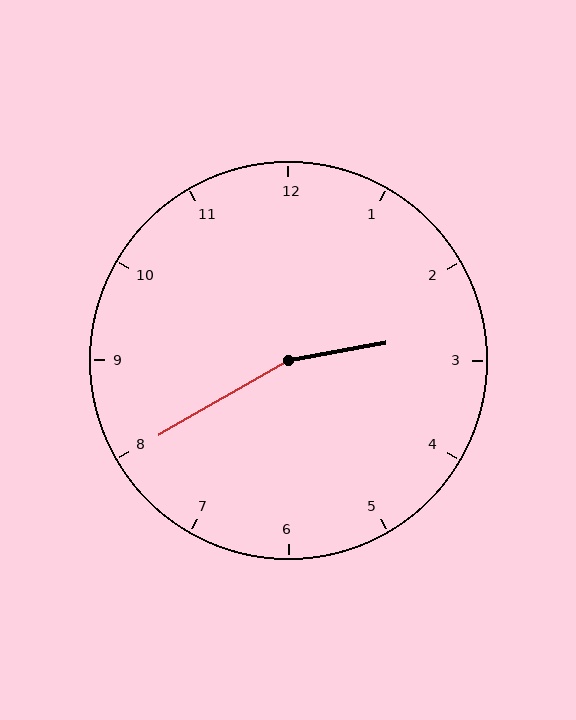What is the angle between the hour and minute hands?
Approximately 160 degrees.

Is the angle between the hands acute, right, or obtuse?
It is obtuse.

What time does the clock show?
2:40.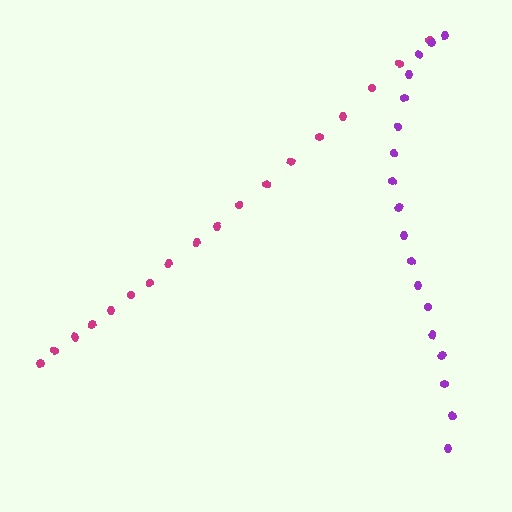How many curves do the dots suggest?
There are 2 distinct paths.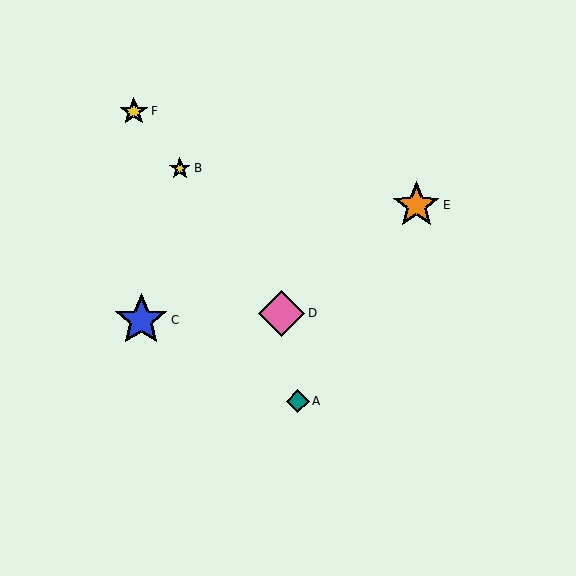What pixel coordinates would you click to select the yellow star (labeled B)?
Click at (180, 168) to select the yellow star B.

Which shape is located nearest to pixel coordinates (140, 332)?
The blue star (labeled C) at (141, 320) is nearest to that location.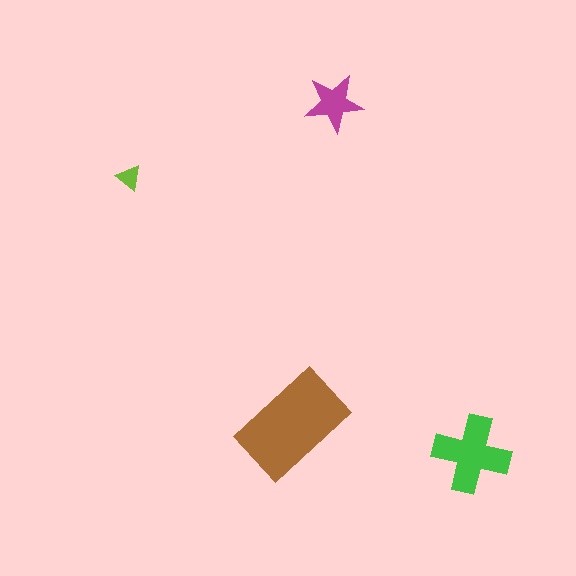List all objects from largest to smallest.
The brown rectangle, the green cross, the magenta star, the lime triangle.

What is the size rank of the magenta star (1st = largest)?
3rd.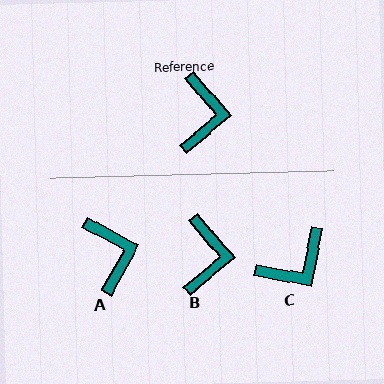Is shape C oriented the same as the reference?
No, it is off by about 51 degrees.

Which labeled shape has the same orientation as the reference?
B.